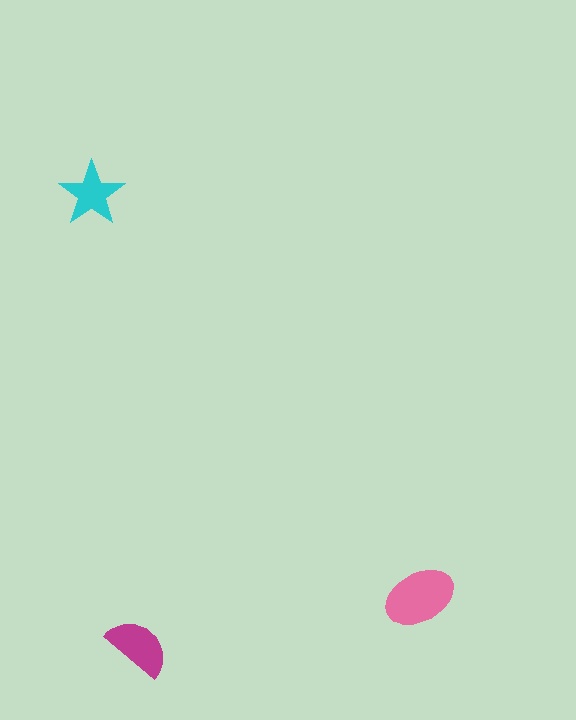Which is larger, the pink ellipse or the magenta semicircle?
The pink ellipse.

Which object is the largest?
The pink ellipse.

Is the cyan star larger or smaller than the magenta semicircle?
Smaller.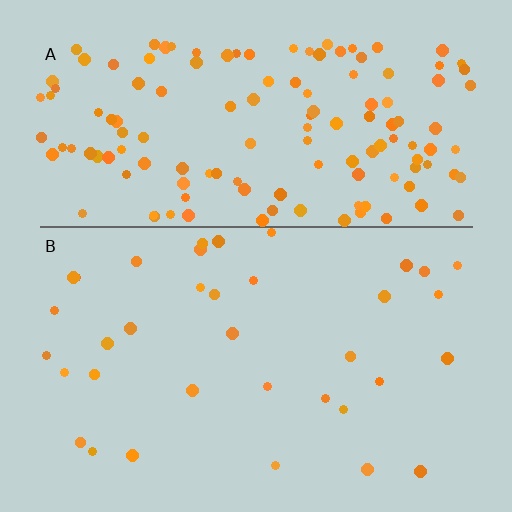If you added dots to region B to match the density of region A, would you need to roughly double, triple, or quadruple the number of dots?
Approximately quadruple.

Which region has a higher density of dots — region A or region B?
A (the top).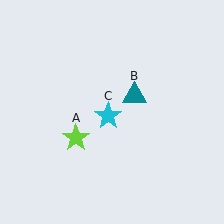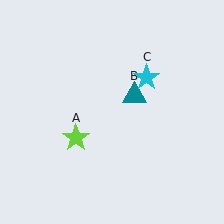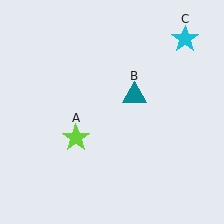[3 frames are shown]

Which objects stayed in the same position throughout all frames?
Lime star (object A) and teal triangle (object B) remained stationary.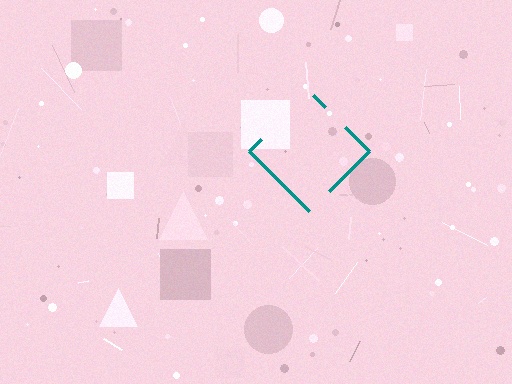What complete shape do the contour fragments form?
The contour fragments form a diamond.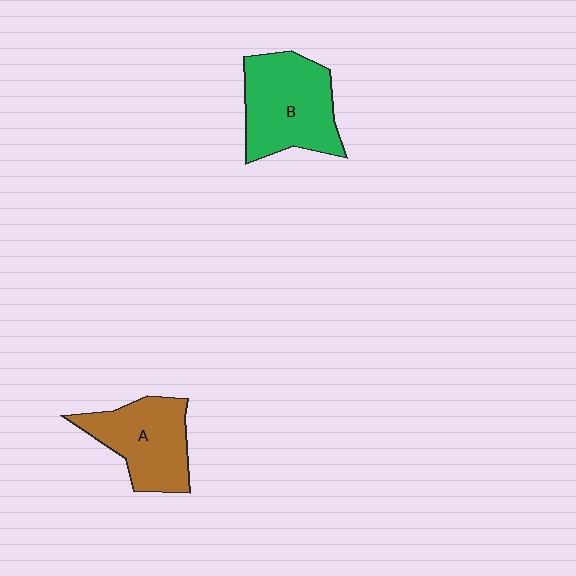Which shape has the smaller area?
Shape A (brown).